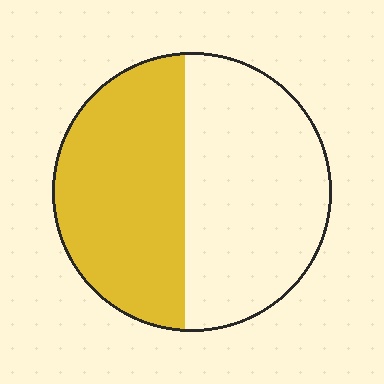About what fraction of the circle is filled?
About one half (1/2).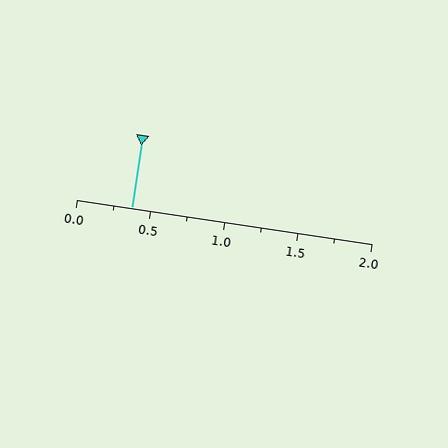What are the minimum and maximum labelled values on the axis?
The axis runs from 0.0 to 2.0.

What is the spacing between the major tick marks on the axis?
The major ticks are spaced 0.5 apart.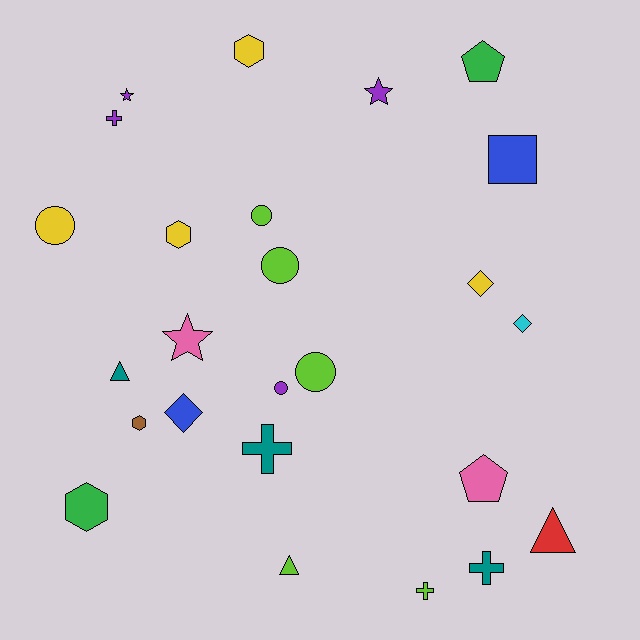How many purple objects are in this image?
There are 4 purple objects.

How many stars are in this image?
There are 3 stars.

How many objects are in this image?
There are 25 objects.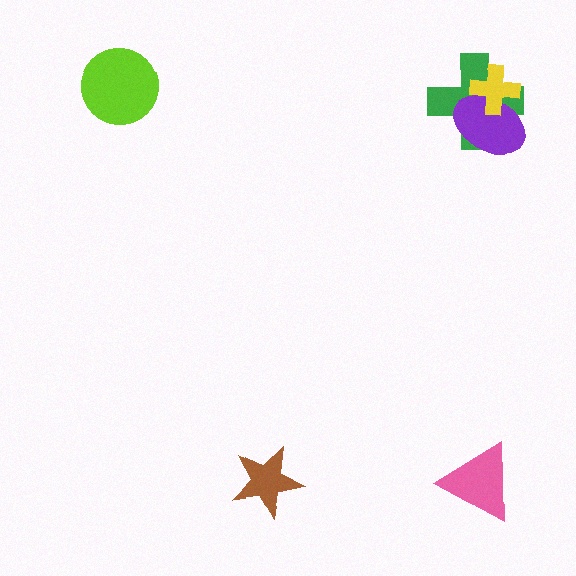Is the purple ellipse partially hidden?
Yes, it is partially covered by another shape.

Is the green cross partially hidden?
Yes, it is partially covered by another shape.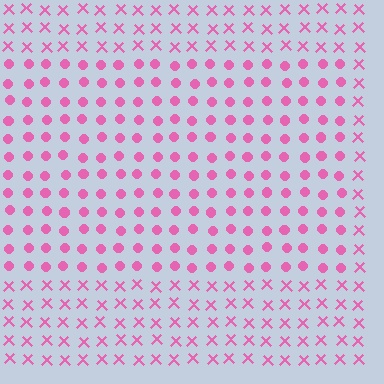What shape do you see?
I see a rectangle.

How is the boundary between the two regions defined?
The boundary is defined by a change in element shape: circles inside vs. X marks outside. All elements share the same color and spacing.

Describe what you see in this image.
The image is filled with small pink elements arranged in a uniform grid. A rectangle-shaped region contains circles, while the surrounding area contains X marks. The boundary is defined purely by the change in element shape.